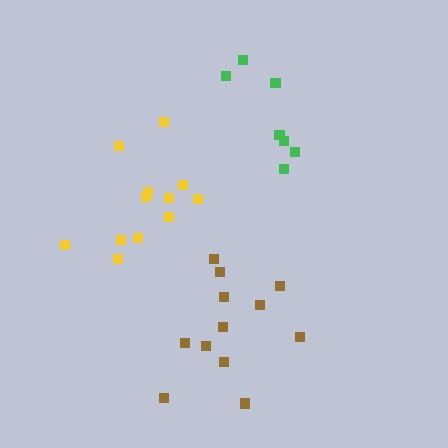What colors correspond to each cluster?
The clusters are colored: brown, green, yellow.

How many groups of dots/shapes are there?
There are 3 groups.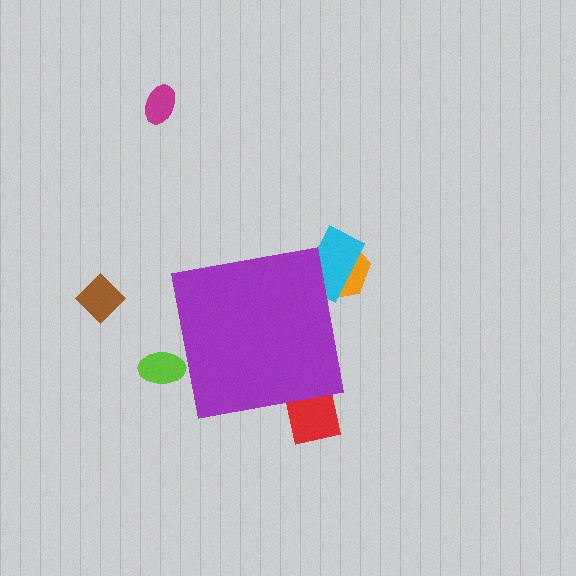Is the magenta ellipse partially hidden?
No, the magenta ellipse is fully visible.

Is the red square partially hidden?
Yes, the red square is partially hidden behind the purple square.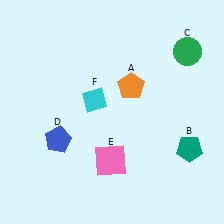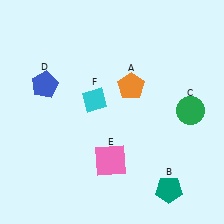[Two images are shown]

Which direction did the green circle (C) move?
The green circle (C) moved down.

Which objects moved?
The objects that moved are: the teal pentagon (B), the green circle (C), the blue pentagon (D).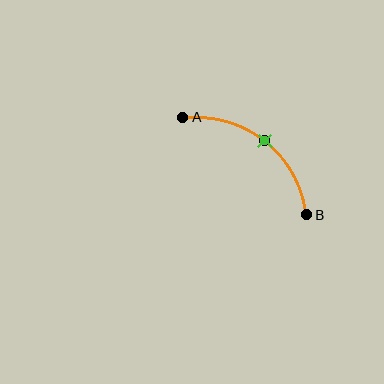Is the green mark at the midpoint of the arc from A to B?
Yes. The green mark lies on the arc at equal arc-length from both A and B — it is the arc midpoint.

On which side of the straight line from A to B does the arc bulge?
The arc bulges above and to the right of the straight line connecting A and B.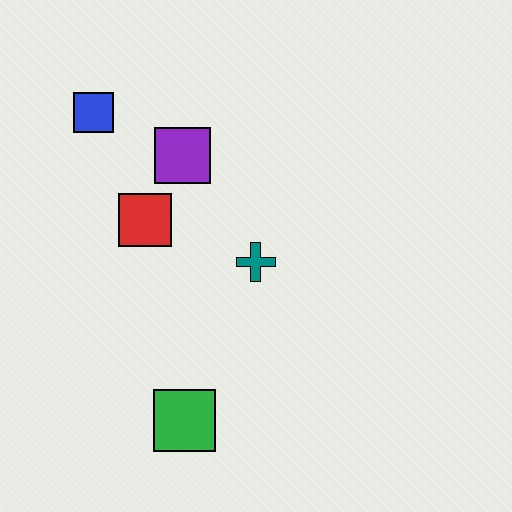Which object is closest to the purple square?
The red square is closest to the purple square.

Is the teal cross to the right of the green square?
Yes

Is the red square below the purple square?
Yes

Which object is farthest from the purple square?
The green square is farthest from the purple square.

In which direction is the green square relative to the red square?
The green square is below the red square.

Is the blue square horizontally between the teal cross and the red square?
No